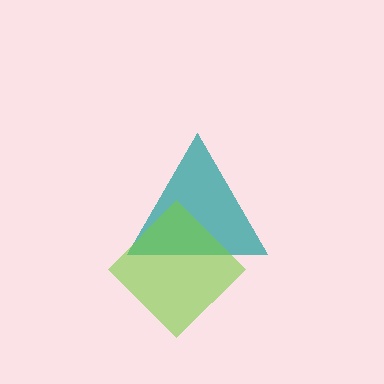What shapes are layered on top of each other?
The layered shapes are: a teal triangle, a lime diamond.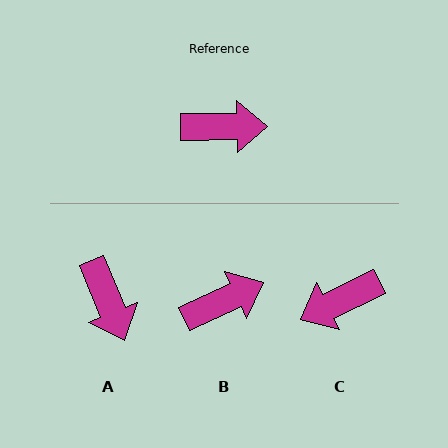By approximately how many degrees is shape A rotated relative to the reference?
Approximately 68 degrees clockwise.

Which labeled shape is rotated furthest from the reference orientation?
C, about 155 degrees away.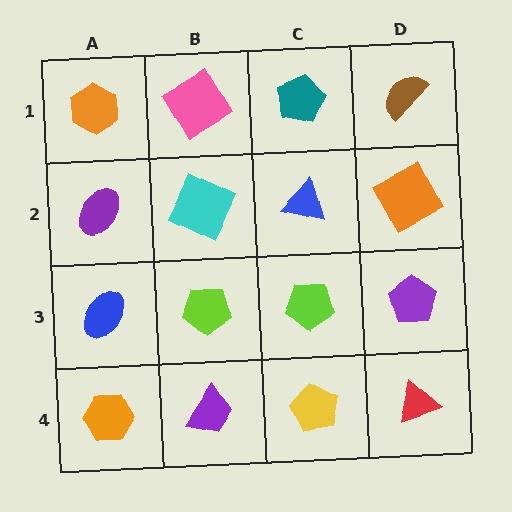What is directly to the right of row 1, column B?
A teal pentagon.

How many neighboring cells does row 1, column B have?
3.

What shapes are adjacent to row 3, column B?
A cyan square (row 2, column B), a purple trapezoid (row 4, column B), a blue ellipse (row 3, column A), a lime pentagon (row 3, column C).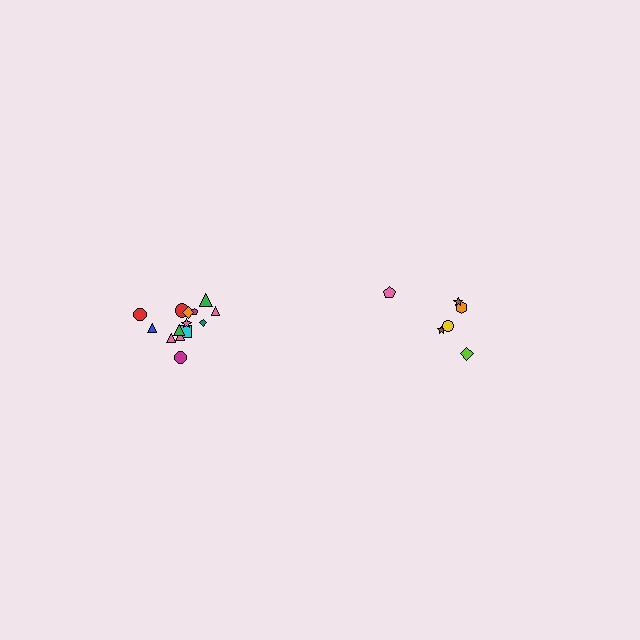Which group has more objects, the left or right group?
The left group.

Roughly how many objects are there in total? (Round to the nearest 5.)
Roughly 20 objects in total.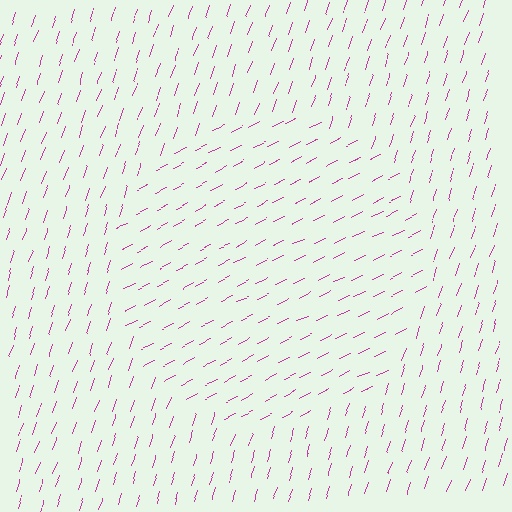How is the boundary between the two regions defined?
The boundary is defined purely by a change in line orientation (approximately 45 degrees difference). All lines are the same color and thickness.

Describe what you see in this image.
The image is filled with small magenta line segments. A circle region in the image has lines oriented differently from the surrounding lines, creating a visible texture boundary.